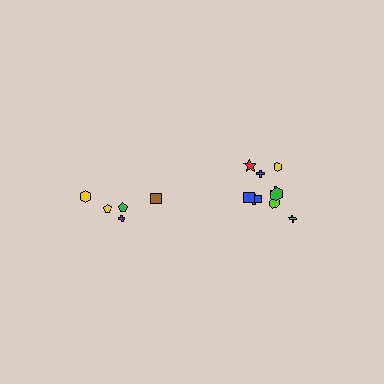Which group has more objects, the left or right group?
The right group.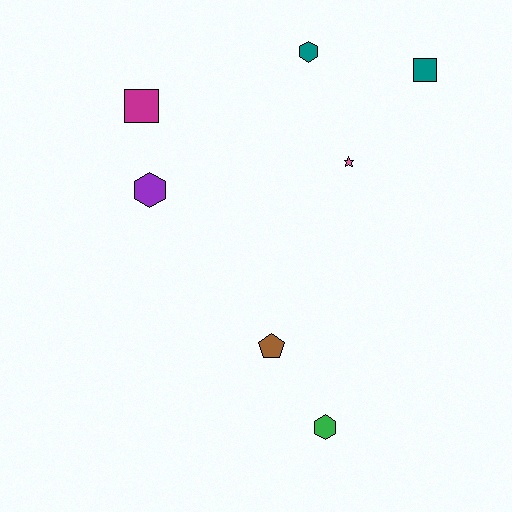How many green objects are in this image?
There is 1 green object.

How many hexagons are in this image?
There are 3 hexagons.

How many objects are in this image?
There are 7 objects.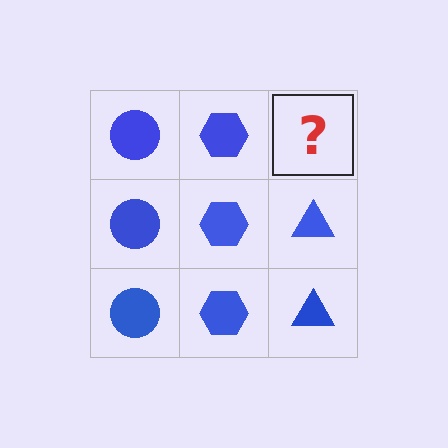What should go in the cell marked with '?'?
The missing cell should contain a blue triangle.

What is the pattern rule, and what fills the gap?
The rule is that each column has a consistent shape. The gap should be filled with a blue triangle.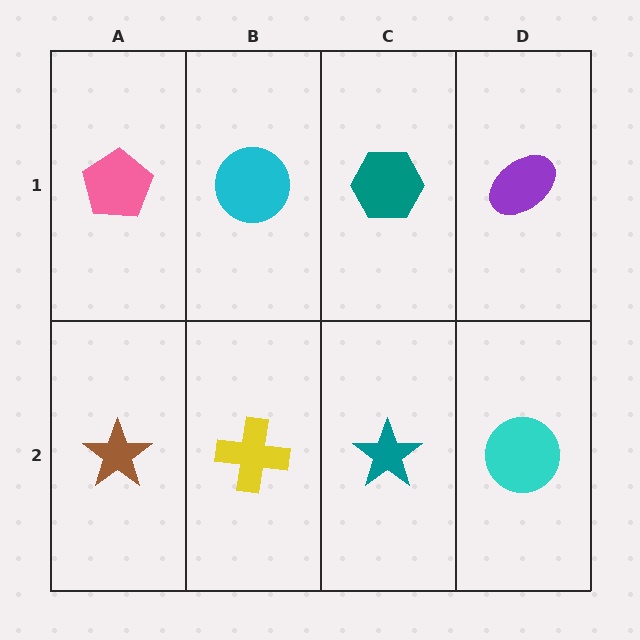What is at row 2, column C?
A teal star.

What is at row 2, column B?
A yellow cross.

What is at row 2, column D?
A cyan circle.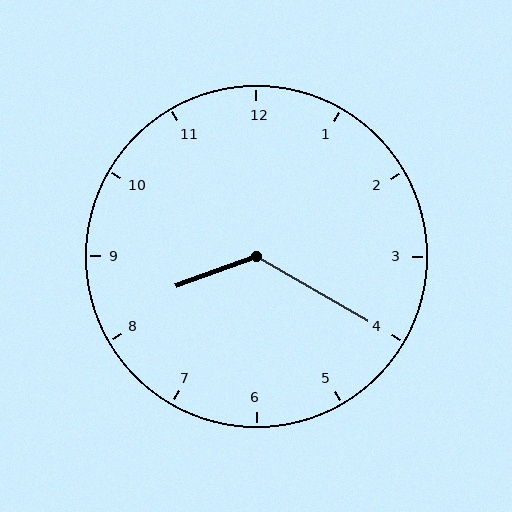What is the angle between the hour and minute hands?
Approximately 130 degrees.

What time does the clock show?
8:20.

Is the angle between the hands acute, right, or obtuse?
It is obtuse.